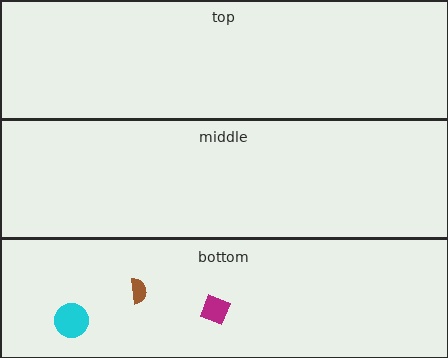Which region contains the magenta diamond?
The bottom region.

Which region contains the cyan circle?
The bottom region.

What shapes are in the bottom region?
The brown semicircle, the cyan circle, the magenta diamond.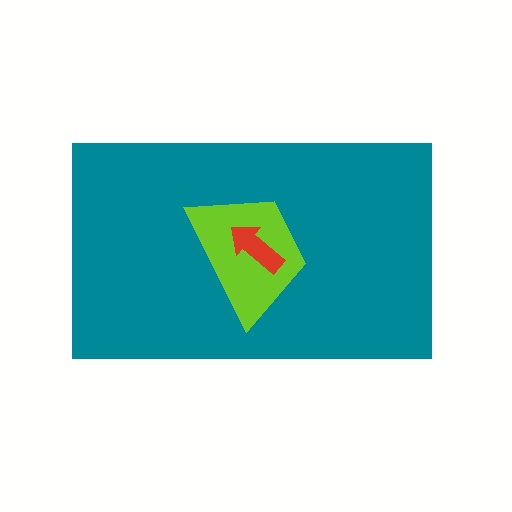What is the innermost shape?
The red arrow.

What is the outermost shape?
The teal rectangle.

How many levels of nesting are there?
3.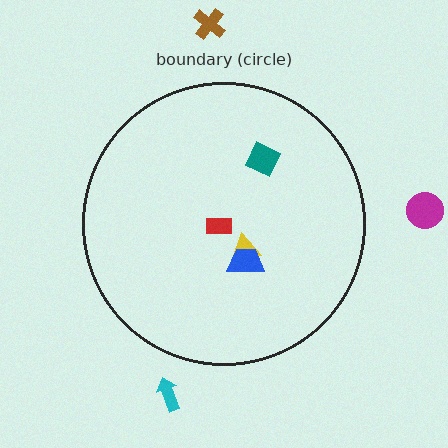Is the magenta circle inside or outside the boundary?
Outside.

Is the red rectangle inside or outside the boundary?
Inside.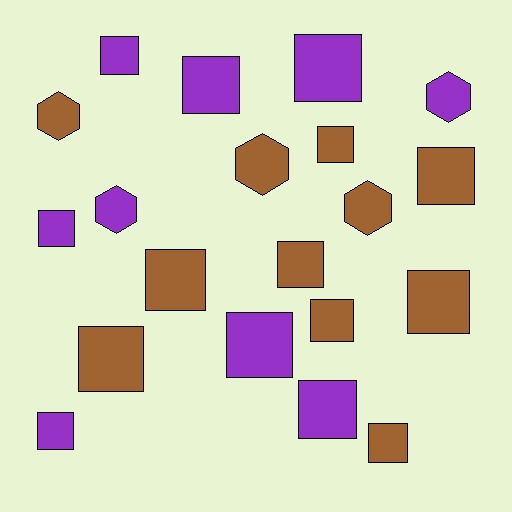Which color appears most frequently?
Brown, with 11 objects.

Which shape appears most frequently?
Square, with 15 objects.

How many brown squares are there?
There are 8 brown squares.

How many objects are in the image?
There are 20 objects.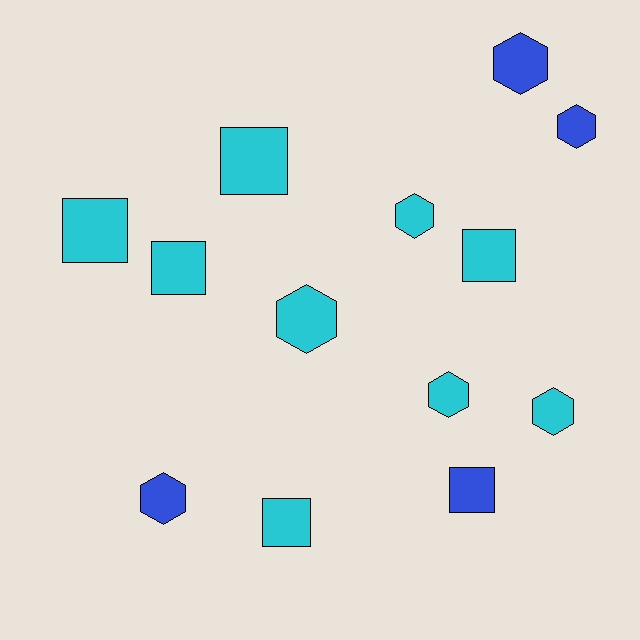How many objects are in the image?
There are 13 objects.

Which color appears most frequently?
Cyan, with 9 objects.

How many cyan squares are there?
There are 5 cyan squares.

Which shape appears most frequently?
Hexagon, with 7 objects.